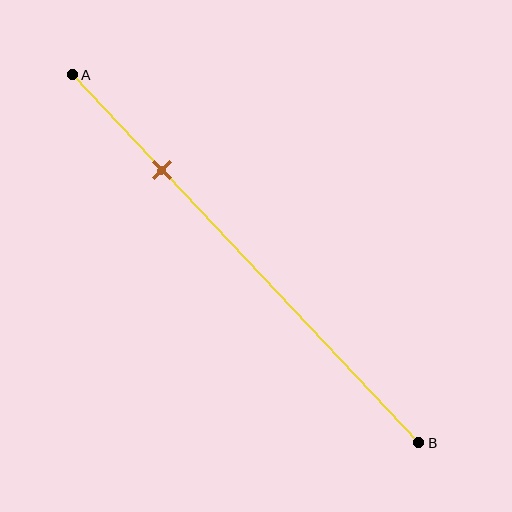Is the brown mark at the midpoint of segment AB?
No, the mark is at about 25% from A, not at the 50% midpoint.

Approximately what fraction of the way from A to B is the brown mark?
The brown mark is approximately 25% of the way from A to B.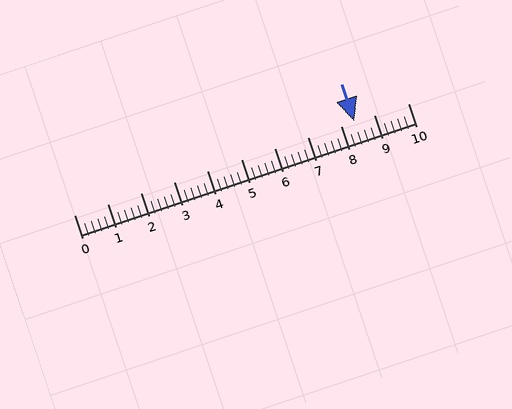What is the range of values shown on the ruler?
The ruler shows values from 0 to 10.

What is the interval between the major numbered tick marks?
The major tick marks are spaced 1 units apart.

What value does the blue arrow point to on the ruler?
The blue arrow points to approximately 8.4.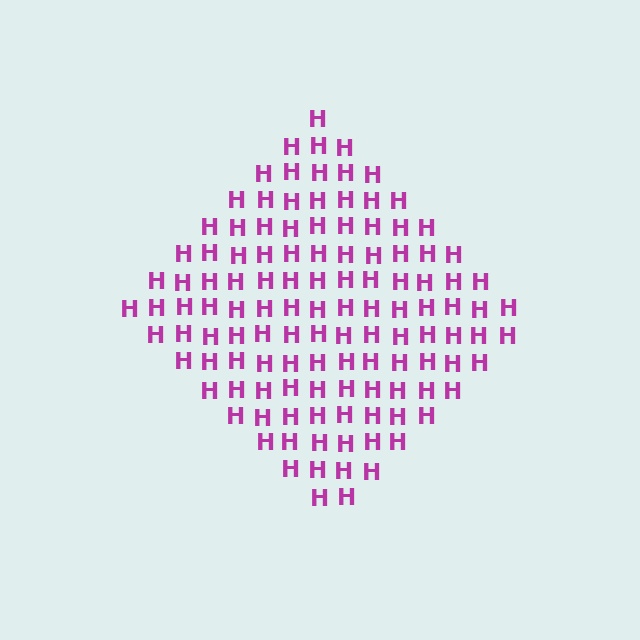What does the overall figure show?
The overall figure shows a diamond.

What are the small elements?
The small elements are letter H's.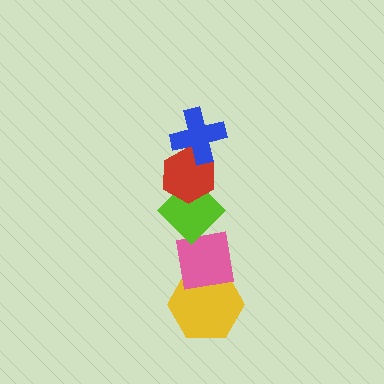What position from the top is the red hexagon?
The red hexagon is 2nd from the top.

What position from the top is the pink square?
The pink square is 4th from the top.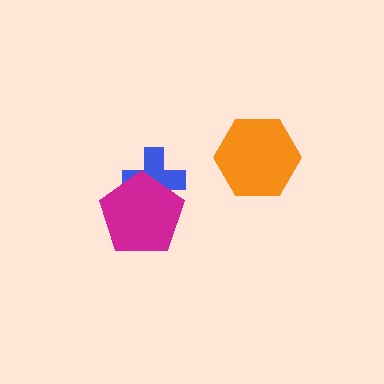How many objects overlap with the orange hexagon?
0 objects overlap with the orange hexagon.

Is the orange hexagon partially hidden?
No, no other shape covers it.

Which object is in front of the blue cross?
The magenta pentagon is in front of the blue cross.